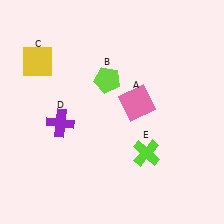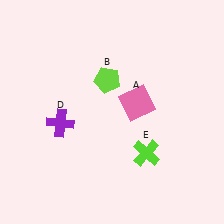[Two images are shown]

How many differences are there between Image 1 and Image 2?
There is 1 difference between the two images.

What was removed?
The yellow square (C) was removed in Image 2.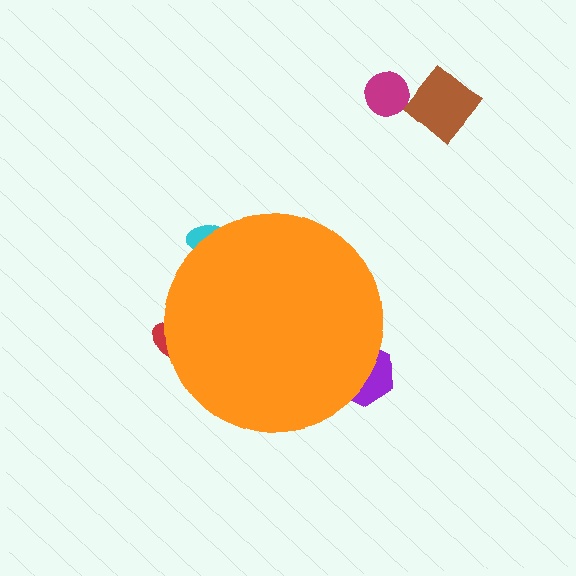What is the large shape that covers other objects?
An orange circle.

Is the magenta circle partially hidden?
No, the magenta circle is fully visible.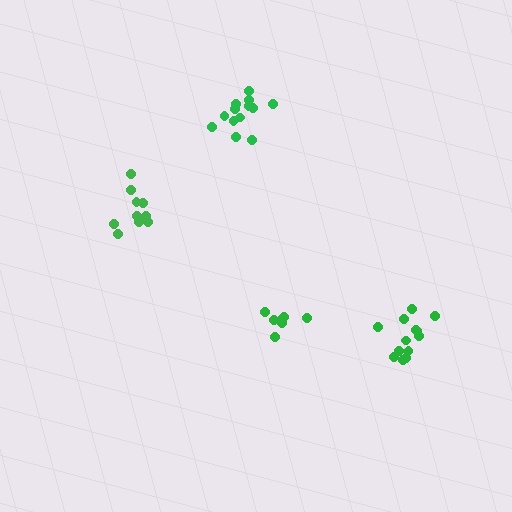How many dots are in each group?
Group 1: 7 dots, Group 2: 10 dots, Group 3: 13 dots, Group 4: 13 dots (43 total).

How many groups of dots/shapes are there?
There are 4 groups.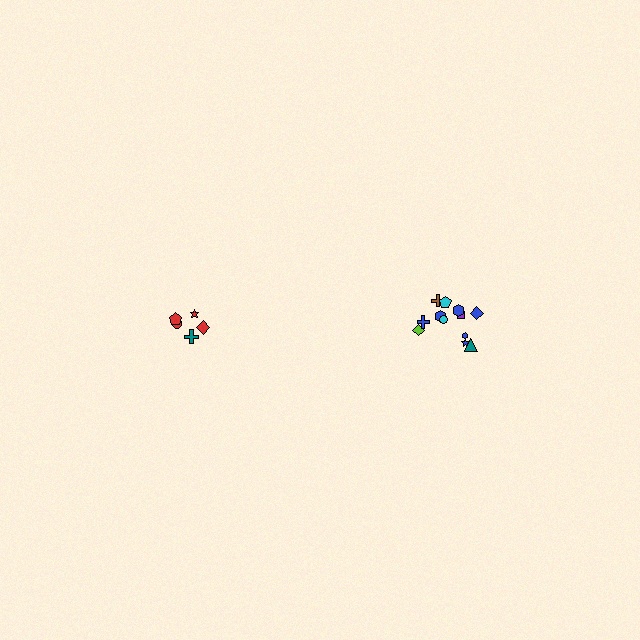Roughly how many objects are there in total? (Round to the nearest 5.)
Roughly 15 objects in total.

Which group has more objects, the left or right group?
The right group.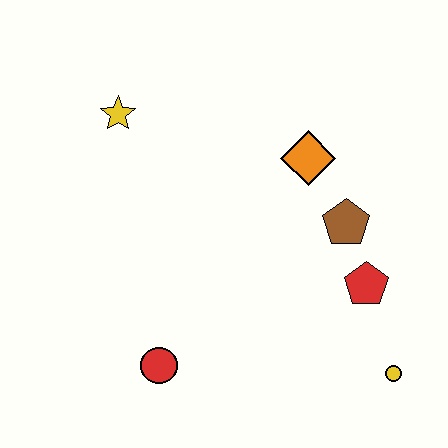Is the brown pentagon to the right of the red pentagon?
No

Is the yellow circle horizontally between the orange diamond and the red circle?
No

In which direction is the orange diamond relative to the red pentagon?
The orange diamond is above the red pentagon.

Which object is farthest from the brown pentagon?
The yellow star is farthest from the brown pentagon.